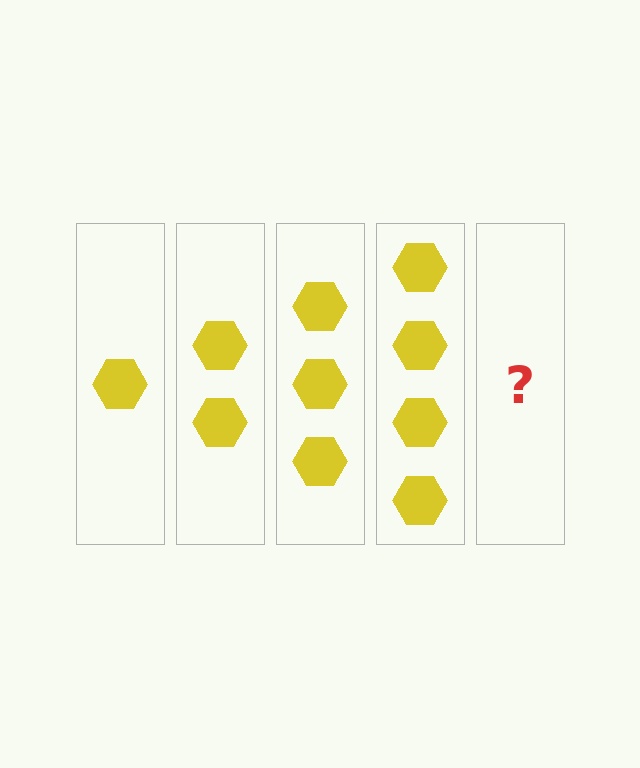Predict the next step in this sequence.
The next step is 5 hexagons.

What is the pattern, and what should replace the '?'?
The pattern is that each step adds one more hexagon. The '?' should be 5 hexagons.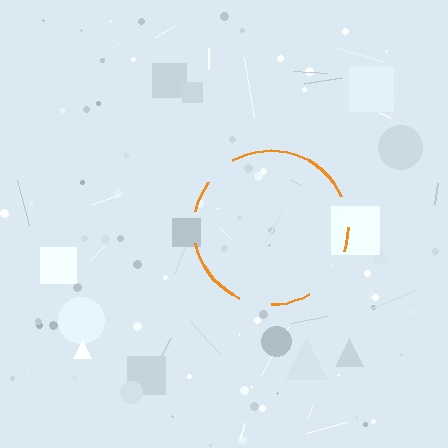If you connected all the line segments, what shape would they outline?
They would outline a circle.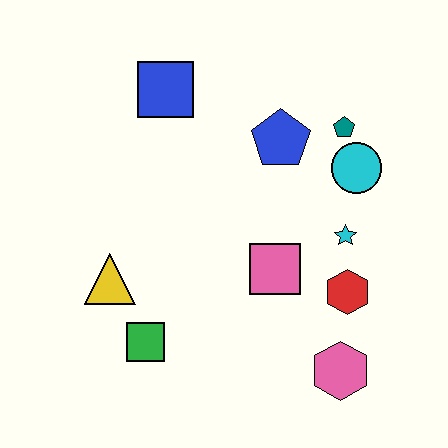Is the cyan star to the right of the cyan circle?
No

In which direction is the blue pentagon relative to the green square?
The blue pentagon is above the green square.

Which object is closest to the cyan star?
The red hexagon is closest to the cyan star.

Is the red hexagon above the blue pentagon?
No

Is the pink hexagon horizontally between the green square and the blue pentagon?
No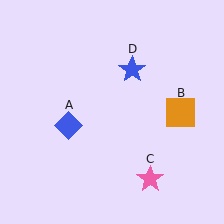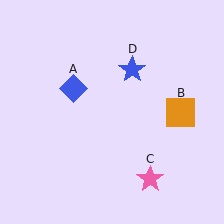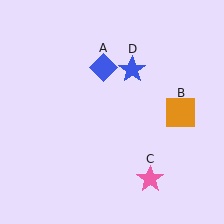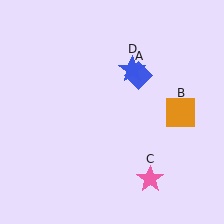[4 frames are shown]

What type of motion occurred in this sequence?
The blue diamond (object A) rotated clockwise around the center of the scene.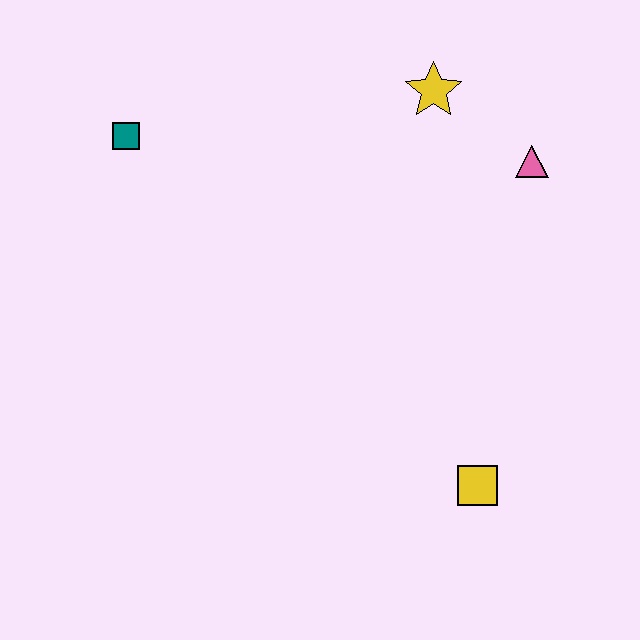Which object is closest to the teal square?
The yellow star is closest to the teal square.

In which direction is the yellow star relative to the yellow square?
The yellow star is above the yellow square.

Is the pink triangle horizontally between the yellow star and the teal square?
No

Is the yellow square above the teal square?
No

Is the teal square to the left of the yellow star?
Yes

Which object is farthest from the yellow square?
The teal square is farthest from the yellow square.